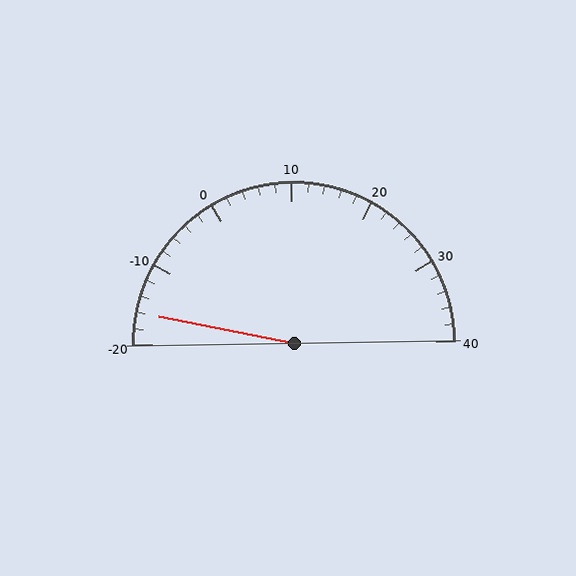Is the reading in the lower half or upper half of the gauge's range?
The reading is in the lower half of the range (-20 to 40).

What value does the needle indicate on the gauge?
The needle indicates approximately -16.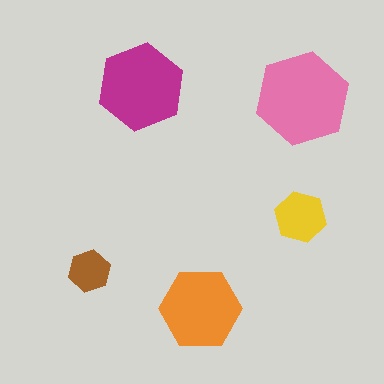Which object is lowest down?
The orange hexagon is bottommost.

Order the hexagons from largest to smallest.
the pink one, the magenta one, the orange one, the yellow one, the brown one.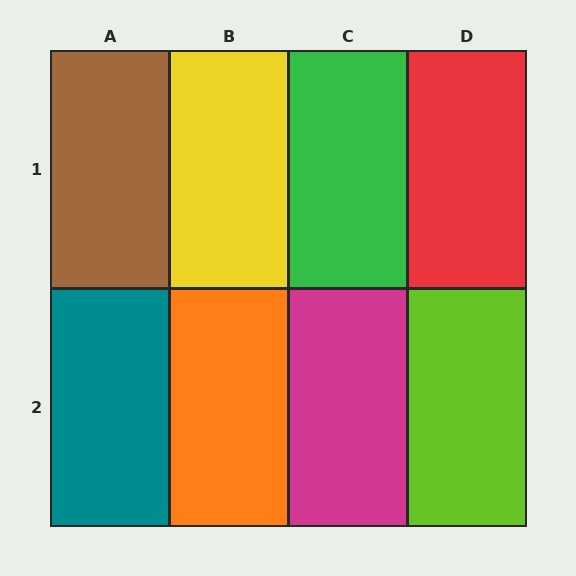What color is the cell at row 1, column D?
Red.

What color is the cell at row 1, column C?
Green.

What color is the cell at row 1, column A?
Brown.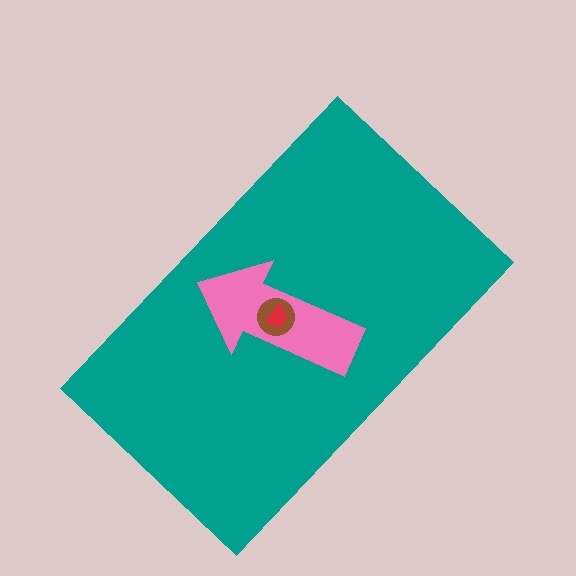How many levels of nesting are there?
4.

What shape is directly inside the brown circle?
The red trapezoid.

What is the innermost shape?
The red trapezoid.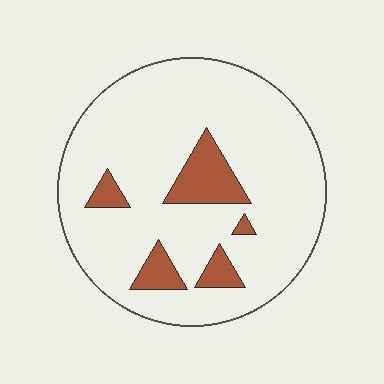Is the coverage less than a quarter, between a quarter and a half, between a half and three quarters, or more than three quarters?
Less than a quarter.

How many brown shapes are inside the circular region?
5.